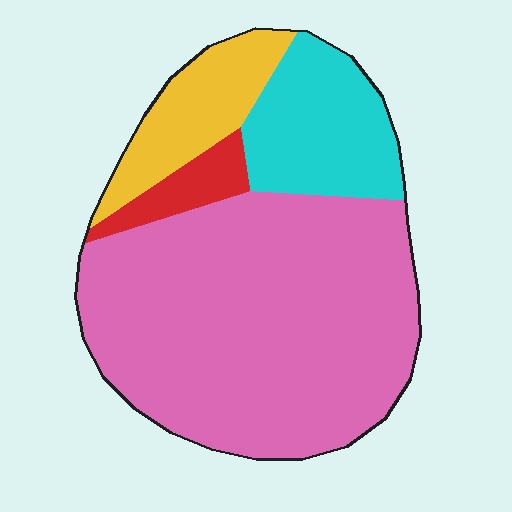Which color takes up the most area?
Pink, at roughly 65%.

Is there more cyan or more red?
Cyan.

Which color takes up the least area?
Red, at roughly 5%.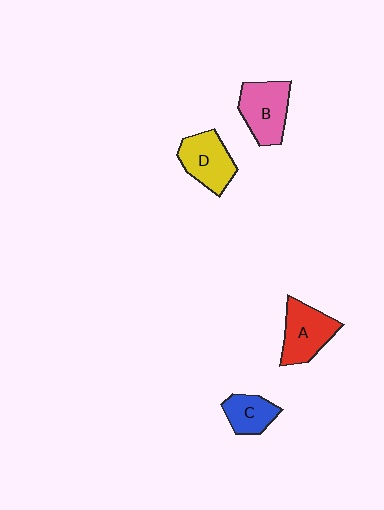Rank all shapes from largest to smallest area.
From largest to smallest: B (pink), A (red), D (yellow), C (blue).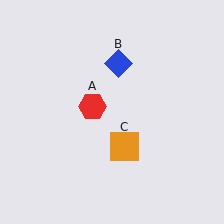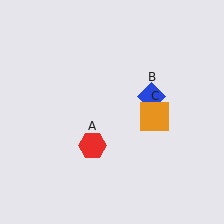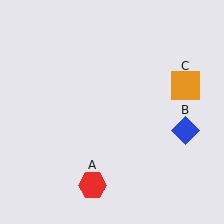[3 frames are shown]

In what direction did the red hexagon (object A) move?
The red hexagon (object A) moved down.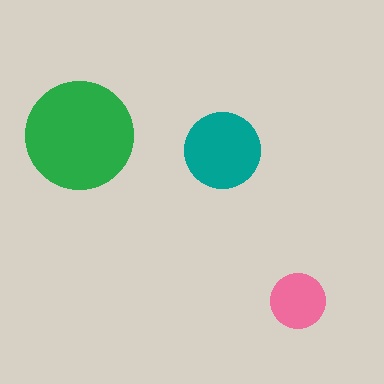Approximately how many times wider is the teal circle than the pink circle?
About 1.5 times wider.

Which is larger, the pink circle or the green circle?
The green one.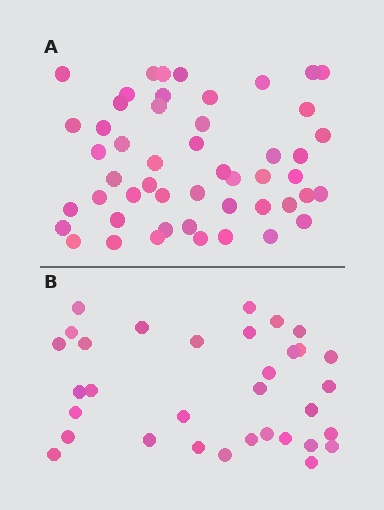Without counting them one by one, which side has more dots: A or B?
Region A (the top region) has more dots.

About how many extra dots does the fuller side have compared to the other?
Region A has approximately 15 more dots than region B.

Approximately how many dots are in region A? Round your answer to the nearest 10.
About 50 dots.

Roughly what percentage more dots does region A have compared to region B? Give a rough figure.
About 50% more.